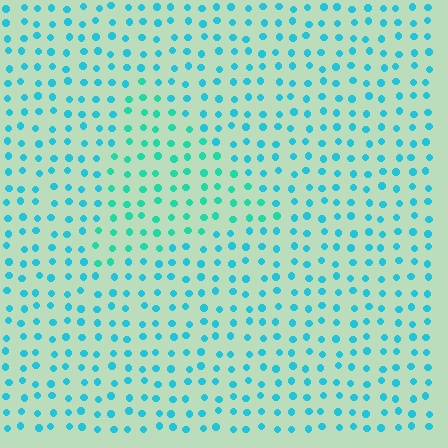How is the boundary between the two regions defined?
The boundary is defined purely by a slight shift in hue (about 24 degrees). Spacing, size, and orientation are identical on both sides.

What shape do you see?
I see a triangle.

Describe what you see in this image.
The image is filled with small cyan elements in a uniform arrangement. A triangle-shaped region is visible where the elements are tinted to a slightly different hue, forming a subtle color boundary.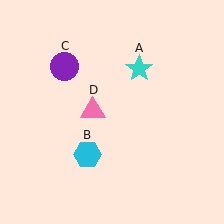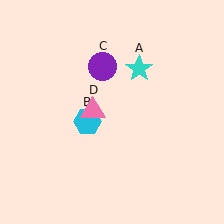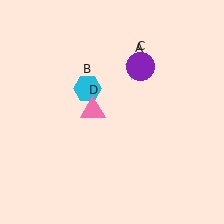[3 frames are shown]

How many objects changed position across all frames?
2 objects changed position: cyan hexagon (object B), purple circle (object C).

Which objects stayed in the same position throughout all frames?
Cyan star (object A) and pink triangle (object D) remained stationary.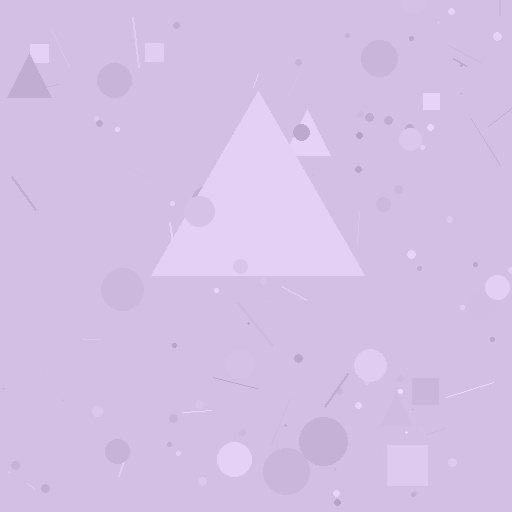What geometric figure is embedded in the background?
A triangle is embedded in the background.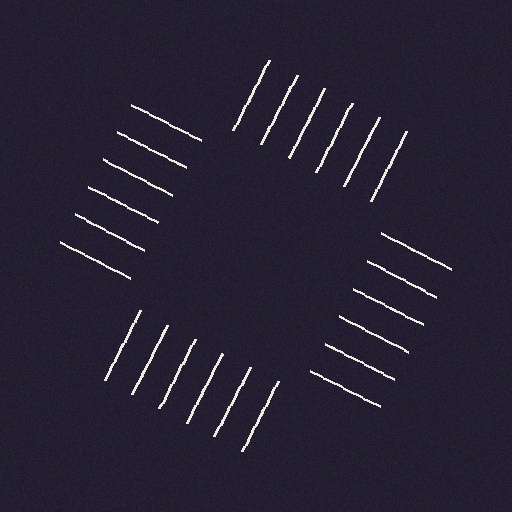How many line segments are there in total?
24 — 6 along each of the 4 edges.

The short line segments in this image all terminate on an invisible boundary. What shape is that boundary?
An illusory square — the line segments terminate on its edges but no continuous stroke is drawn.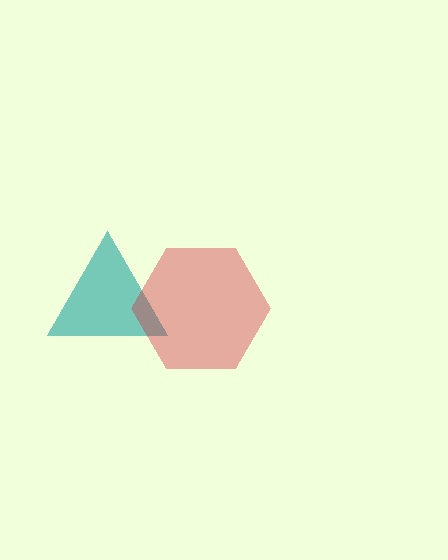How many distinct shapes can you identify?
There are 2 distinct shapes: a teal triangle, a red hexagon.